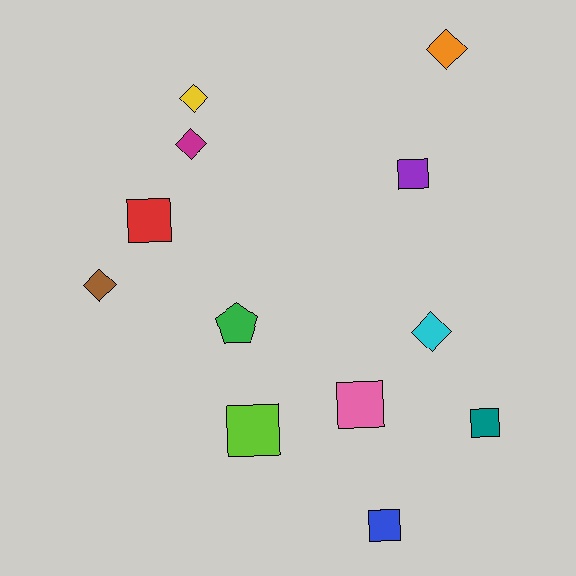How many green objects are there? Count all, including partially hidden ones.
There is 1 green object.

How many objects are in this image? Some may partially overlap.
There are 12 objects.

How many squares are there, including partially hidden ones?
There are 6 squares.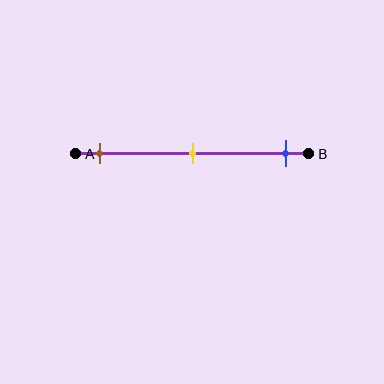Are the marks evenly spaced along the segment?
Yes, the marks are approximately evenly spaced.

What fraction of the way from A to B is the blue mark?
The blue mark is approximately 90% (0.9) of the way from A to B.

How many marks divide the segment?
There are 3 marks dividing the segment.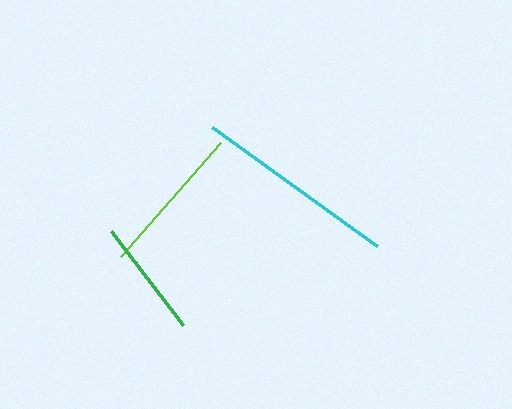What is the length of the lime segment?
The lime segment is approximately 152 pixels long.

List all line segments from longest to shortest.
From longest to shortest: cyan, lime, green.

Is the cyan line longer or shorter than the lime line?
The cyan line is longer than the lime line.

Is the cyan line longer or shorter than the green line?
The cyan line is longer than the green line.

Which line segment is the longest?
The cyan line is the longest at approximately 204 pixels.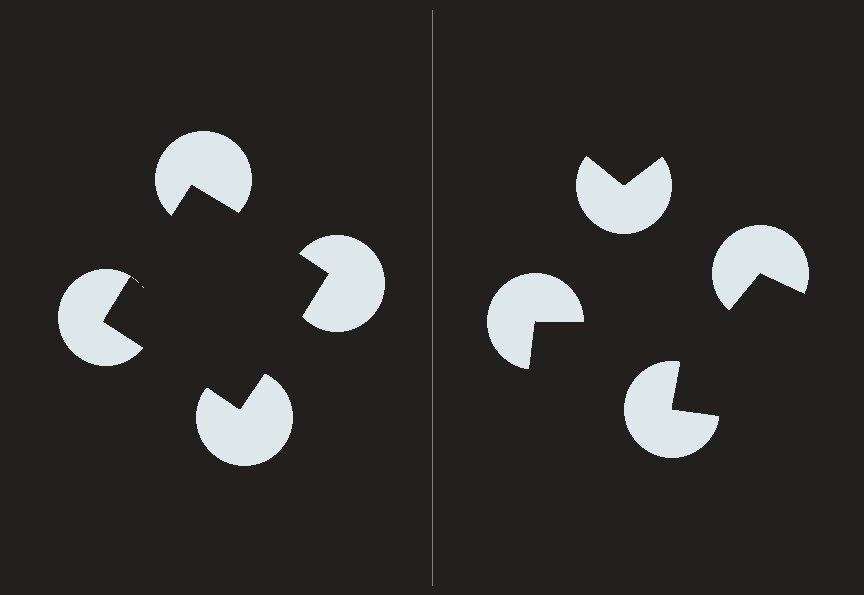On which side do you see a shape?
An illusory square appears on the left side. On the right side the wedge cuts are rotated, so no coherent shape forms.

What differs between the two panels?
The pac-man discs are positioned identically on both sides; only the wedge orientations differ. On the left they align to a square; on the right they are misaligned.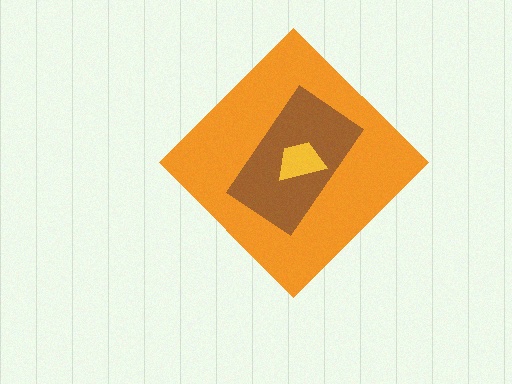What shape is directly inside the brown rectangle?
The yellow trapezoid.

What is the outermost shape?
The orange diamond.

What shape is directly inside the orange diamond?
The brown rectangle.